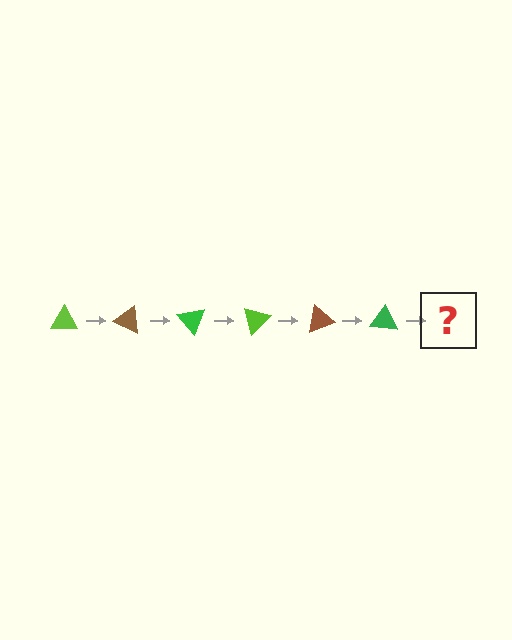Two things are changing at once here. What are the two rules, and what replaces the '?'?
The two rules are that it rotates 25 degrees each step and the color cycles through lime, brown, and green. The '?' should be a lime triangle, rotated 150 degrees from the start.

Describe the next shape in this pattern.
It should be a lime triangle, rotated 150 degrees from the start.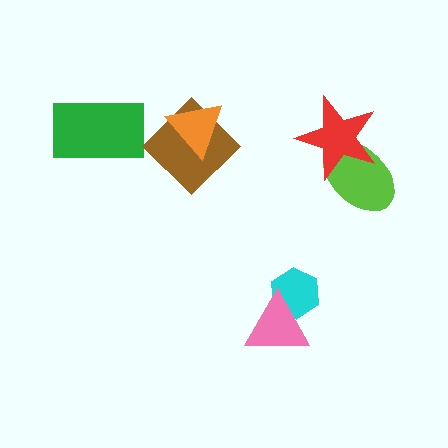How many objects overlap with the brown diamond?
1 object overlaps with the brown diamond.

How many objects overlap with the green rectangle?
0 objects overlap with the green rectangle.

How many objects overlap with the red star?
1 object overlaps with the red star.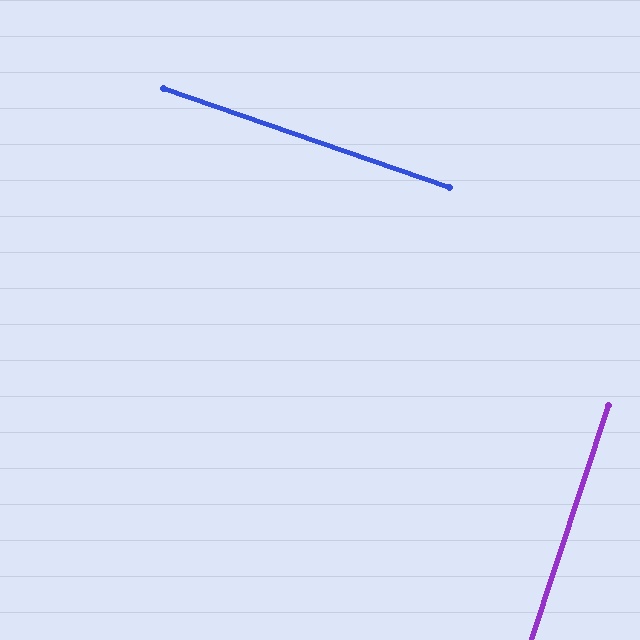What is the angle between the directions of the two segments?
Approximately 89 degrees.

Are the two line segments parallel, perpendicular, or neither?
Perpendicular — they meet at approximately 89°.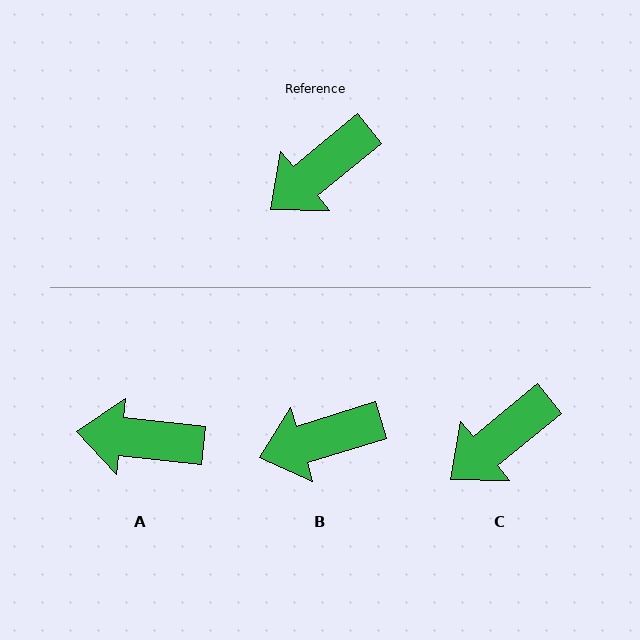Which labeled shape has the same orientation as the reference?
C.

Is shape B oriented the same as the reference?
No, it is off by about 22 degrees.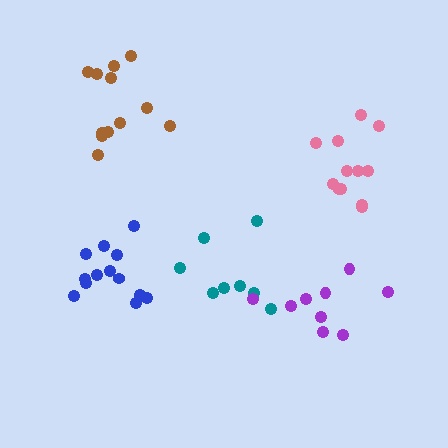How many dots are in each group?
Group 1: 12 dots, Group 2: 9 dots, Group 3: 9 dots, Group 4: 13 dots, Group 5: 12 dots (55 total).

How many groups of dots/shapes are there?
There are 5 groups.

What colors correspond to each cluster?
The clusters are colored: brown, teal, purple, blue, pink.